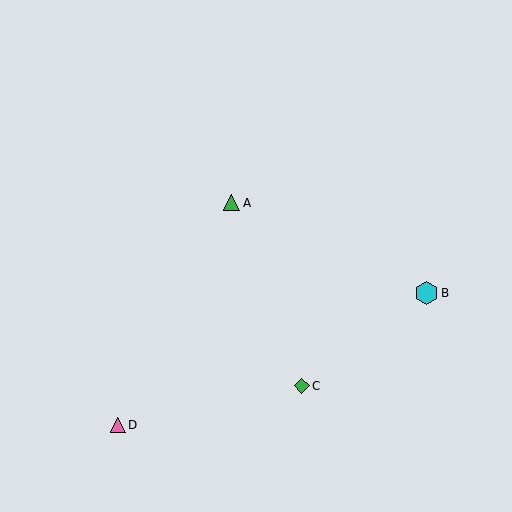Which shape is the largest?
The cyan hexagon (labeled B) is the largest.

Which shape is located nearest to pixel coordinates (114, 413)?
The pink triangle (labeled D) at (118, 425) is nearest to that location.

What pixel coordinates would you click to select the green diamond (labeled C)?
Click at (302, 386) to select the green diamond C.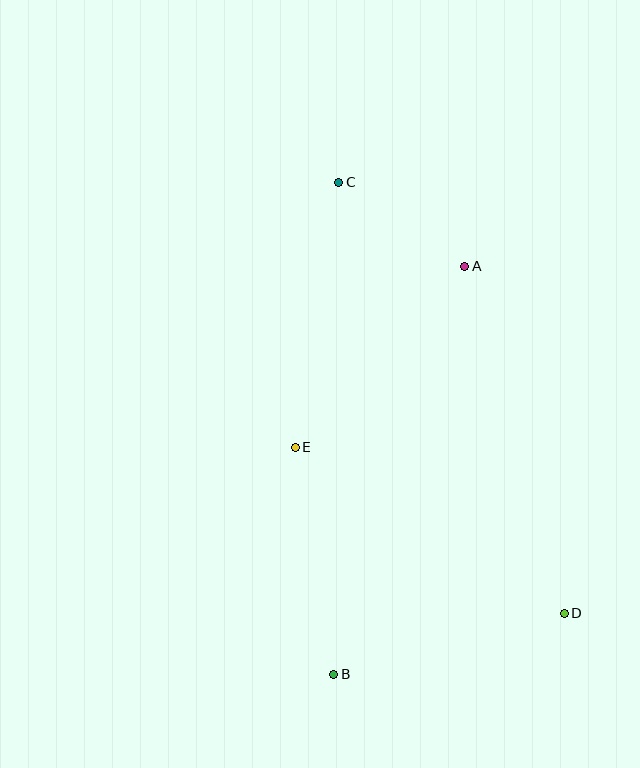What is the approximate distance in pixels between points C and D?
The distance between C and D is approximately 486 pixels.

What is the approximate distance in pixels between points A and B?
The distance between A and B is approximately 428 pixels.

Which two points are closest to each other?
Points A and C are closest to each other.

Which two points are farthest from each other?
Points B and C are farthest from each other.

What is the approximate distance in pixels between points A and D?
The distance between A and D is approximately 361 pixels.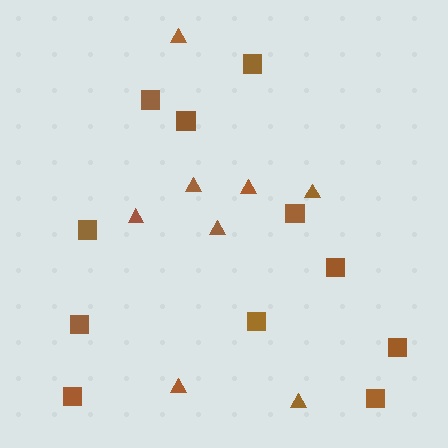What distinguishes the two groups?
There are 2 groups: one group of squares (11) and one group of triangles (8).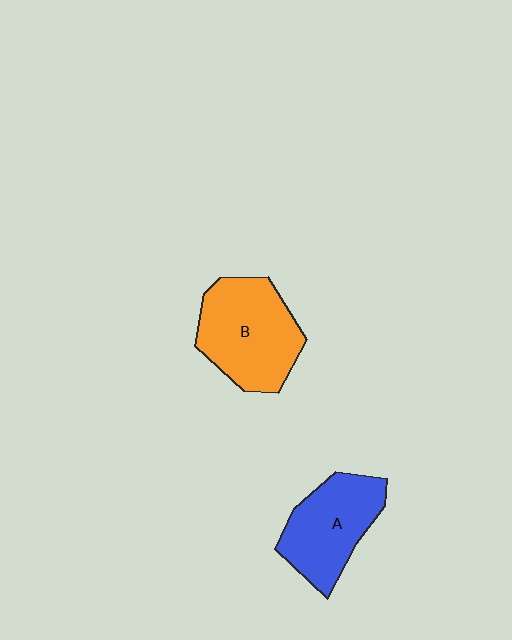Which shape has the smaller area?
Shape A (blue).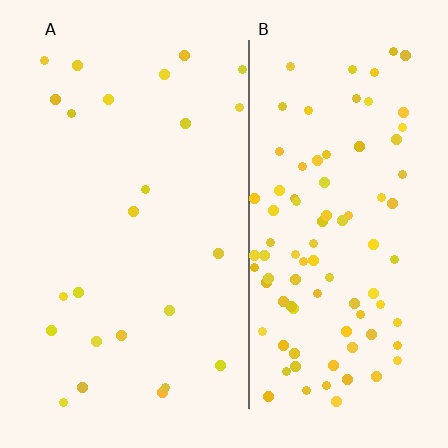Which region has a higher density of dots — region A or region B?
B (the right).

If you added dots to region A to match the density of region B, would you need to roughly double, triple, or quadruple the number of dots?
Approximately quadruple.